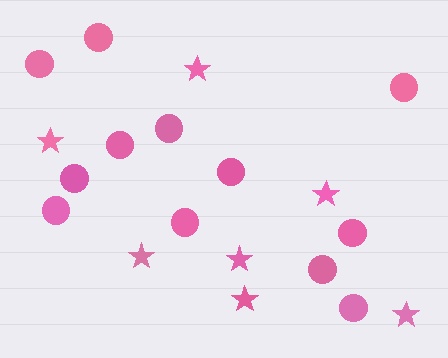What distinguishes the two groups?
There are 2 groups: one group of stars (7) and one group of circles (12).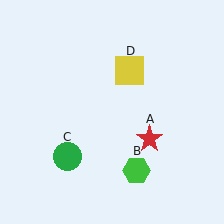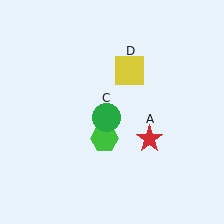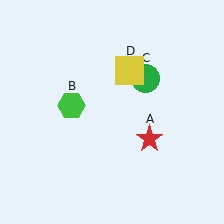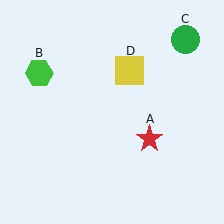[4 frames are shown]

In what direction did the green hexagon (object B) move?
The green hexagon (object B) moved up and to the left.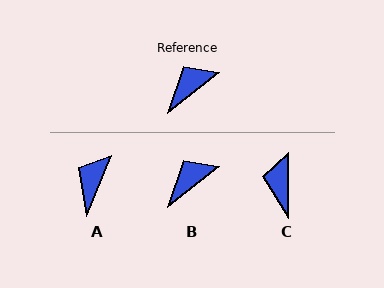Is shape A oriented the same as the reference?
No, it is off by about 29 degrees.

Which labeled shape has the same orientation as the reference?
B.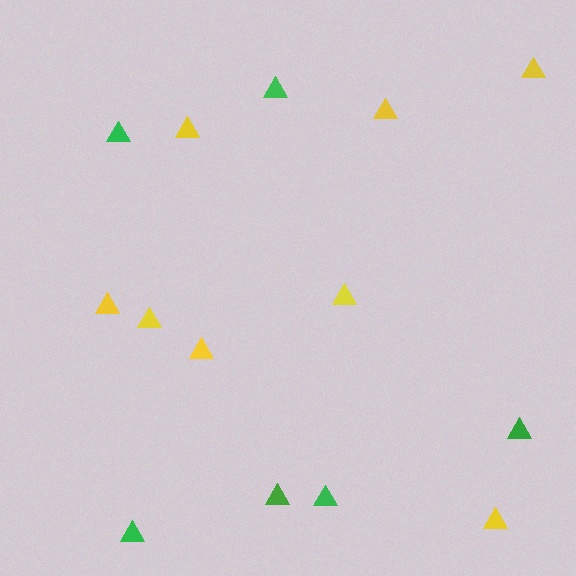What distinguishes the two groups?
There are 2 groups: one group of yellow triangles (8) and one group of green triangles (6).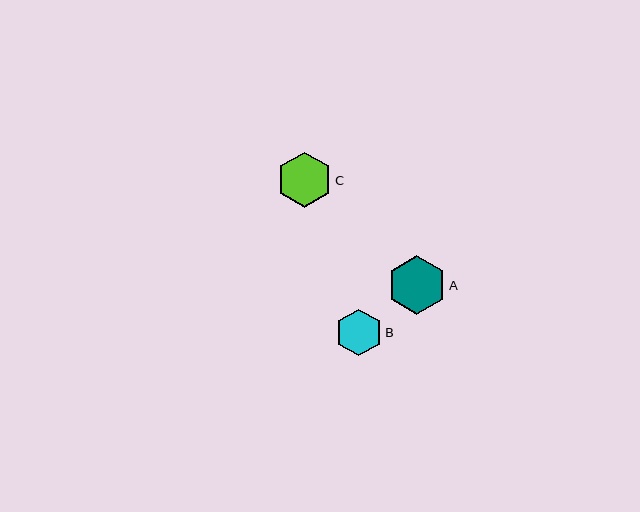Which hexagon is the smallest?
Hexagon B is the smallest with a size of approximately 47 pixels.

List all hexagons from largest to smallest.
From largest to smallest: A, C, B.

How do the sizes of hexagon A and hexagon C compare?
Hexagon A and hexagon C are approximately the same size.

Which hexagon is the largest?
Hexagon A is the largest with a size of approximately 59 pixels.